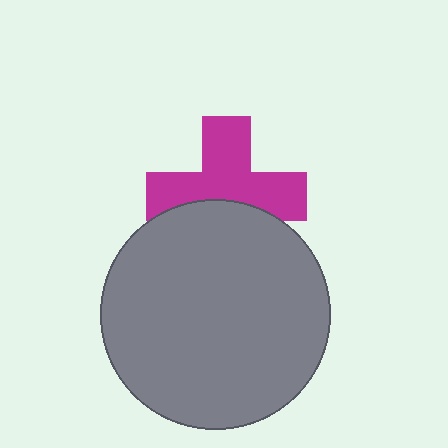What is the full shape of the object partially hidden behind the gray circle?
The partially hidden object is a magenta cross.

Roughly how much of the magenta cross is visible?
About half of it is visible (roughly 65%).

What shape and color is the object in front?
The object in front is a gray circle.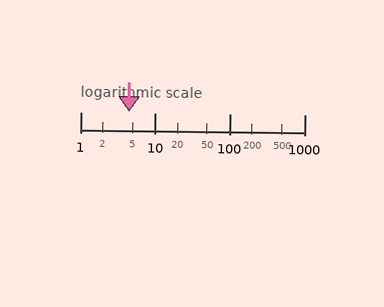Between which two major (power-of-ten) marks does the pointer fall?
The pointer is between 1 and 10.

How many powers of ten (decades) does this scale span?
The scale spans 3 decades, from 1 to 1000.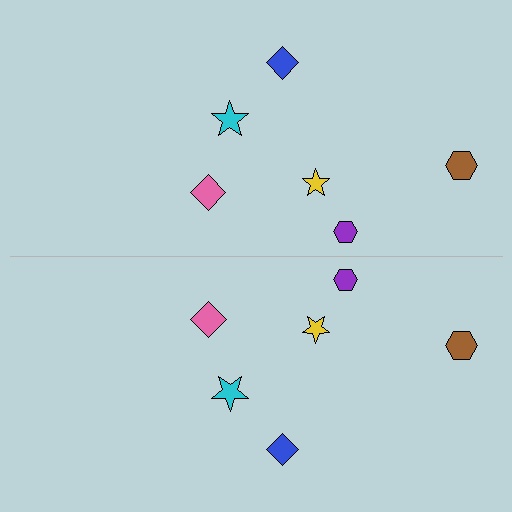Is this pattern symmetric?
Yes, this pattern has bilateral (reflection) symmetry.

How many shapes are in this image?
There are 12 shapes in this image.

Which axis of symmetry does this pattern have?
The pattern has a horizontal axis of symmetry running through the center of the image.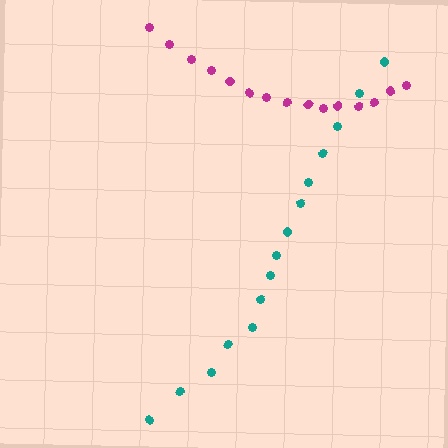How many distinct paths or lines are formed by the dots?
There are 2 distinct paths.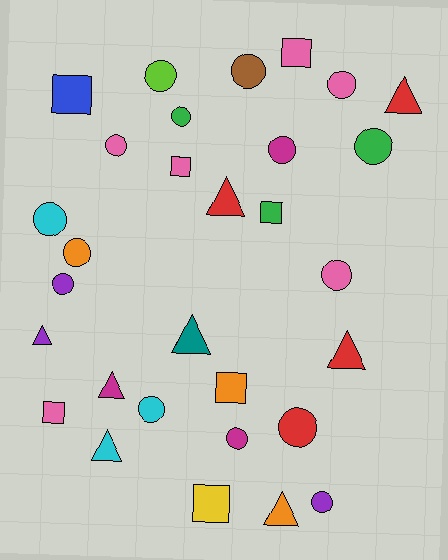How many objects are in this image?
There are 30 objects.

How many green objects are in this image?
There are 3 green objects.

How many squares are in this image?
There are 7 squares.